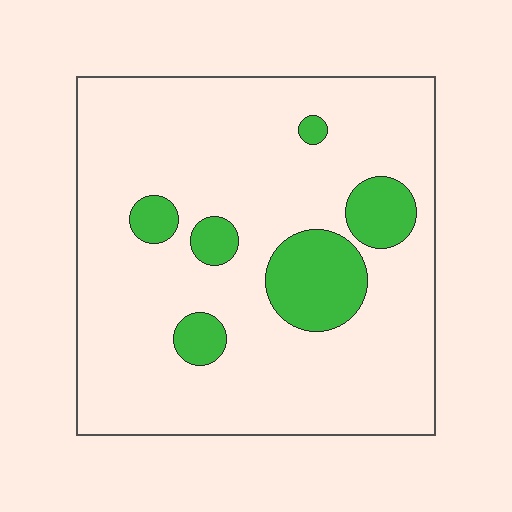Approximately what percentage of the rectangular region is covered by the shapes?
Approximately 15%.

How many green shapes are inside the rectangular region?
6.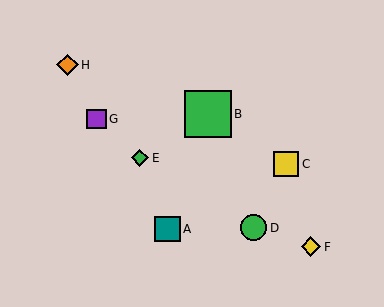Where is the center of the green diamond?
The center of the green diamond is at (140, 158).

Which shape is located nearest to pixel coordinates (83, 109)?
The purple square (labeled G) at (97, 119) is nearest to that location.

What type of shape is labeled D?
Shape D is a green circle.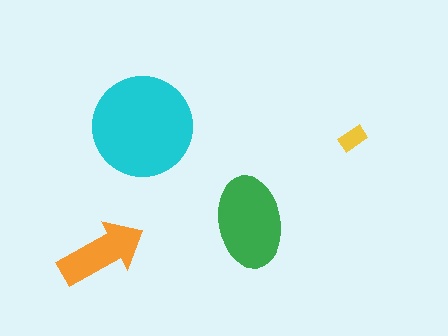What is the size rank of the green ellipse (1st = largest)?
2nd.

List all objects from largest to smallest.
The cyan circle, the green ellipse, the orange arrow, the yellow rectangle.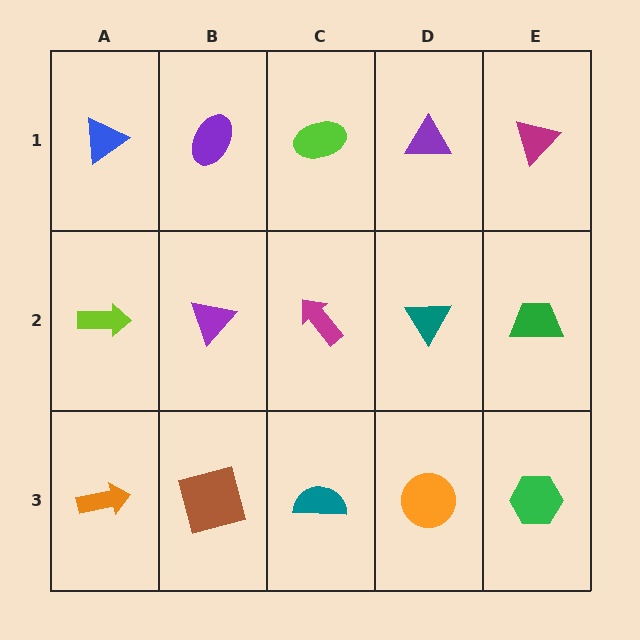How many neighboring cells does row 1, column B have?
3.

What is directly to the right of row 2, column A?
A purple triangle.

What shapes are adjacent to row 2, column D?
A purple triangle (row 1, column D), an orange circle (row 3, column D), a magenta arrow (row 2, column C), a green trapezoid (row 2, column E).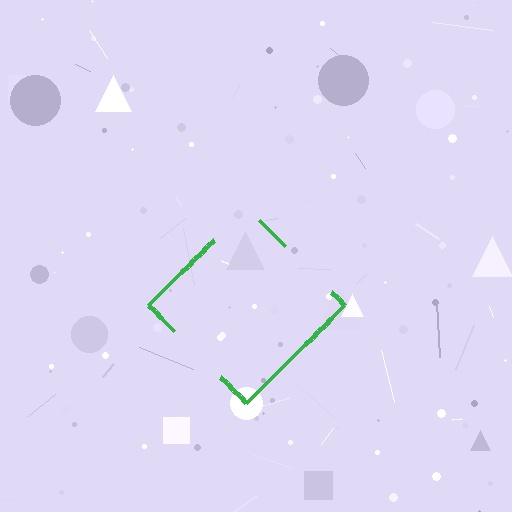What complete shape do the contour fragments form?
The contour fragments form a diamond.